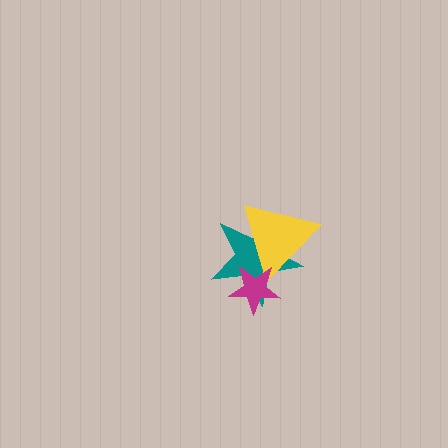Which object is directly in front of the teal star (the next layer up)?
The yellow triangle is directly in front of the teal star.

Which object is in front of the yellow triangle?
The magenta star is in front of the yellow triangle.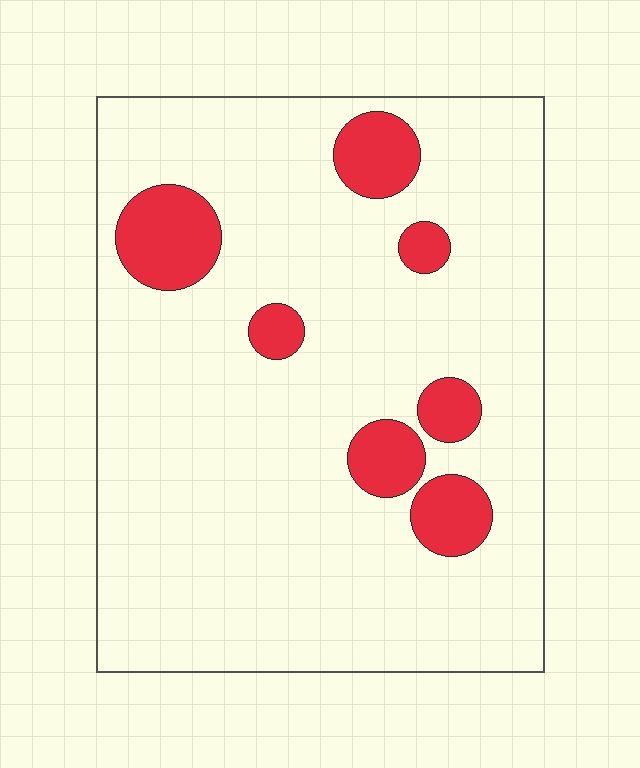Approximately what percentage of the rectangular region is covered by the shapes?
Approximately 15%.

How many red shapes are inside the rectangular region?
7.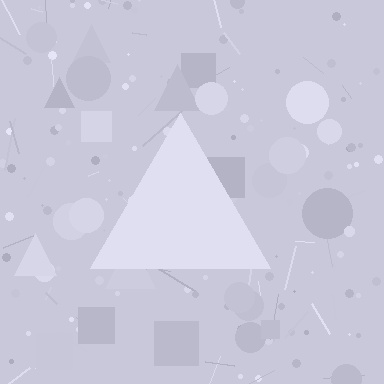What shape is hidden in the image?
A triangle is hidden in the image.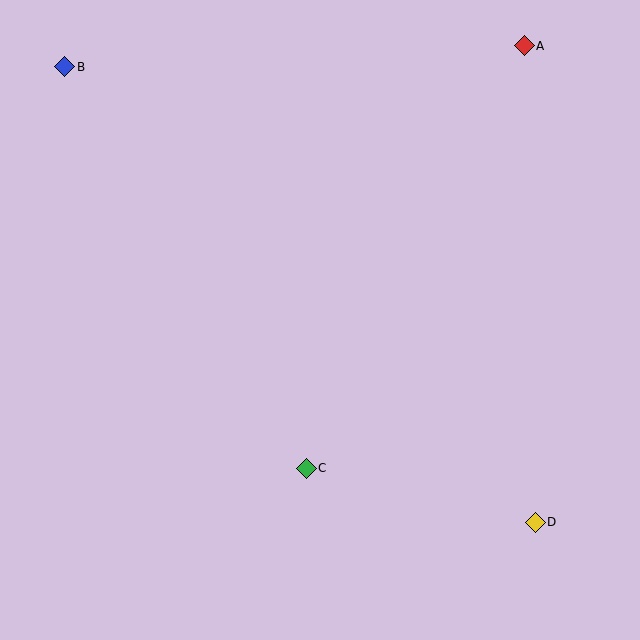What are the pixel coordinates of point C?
Point C is at (306, 468).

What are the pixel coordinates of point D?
Point D is at (535, 522).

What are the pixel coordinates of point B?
Point B is at (65, 67).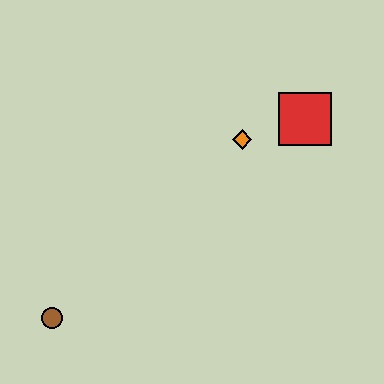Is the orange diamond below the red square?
Yes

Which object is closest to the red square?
The orange diamond is closest to the red square.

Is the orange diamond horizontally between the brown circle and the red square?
Yes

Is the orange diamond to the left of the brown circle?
No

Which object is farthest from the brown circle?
The red square is farthest from the brown circle.